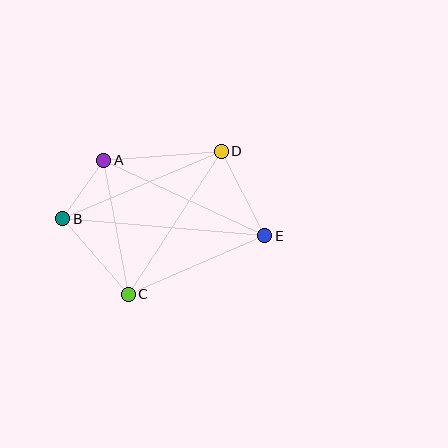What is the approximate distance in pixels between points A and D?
The distance between A and D is approximately 118 pixels.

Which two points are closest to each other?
Points A and B are closest to each other.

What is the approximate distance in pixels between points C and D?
The distance between C and D is approximately 170 pixels.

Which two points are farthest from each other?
Points B and E are farthest from each other.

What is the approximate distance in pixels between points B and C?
The distance between B and C is approximately 99 pixels.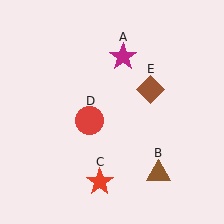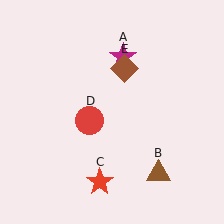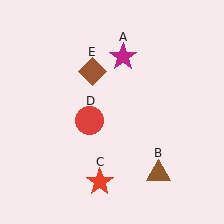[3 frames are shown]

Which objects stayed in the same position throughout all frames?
Magenta star (object A) and brown triangle (object B) and red star (object C) and red circle (object D) remained stationary.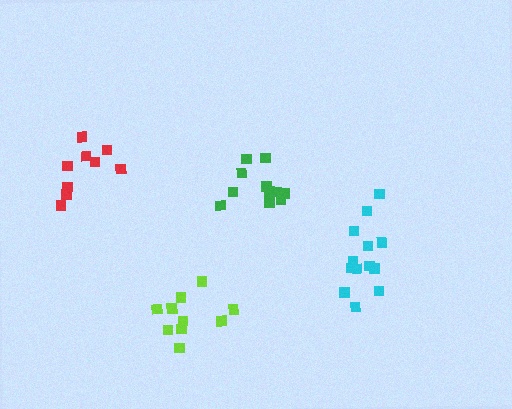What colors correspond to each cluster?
The clusters are colored: red, green, lime, cyan.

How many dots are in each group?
Group 1: 9 dots, Group 2: 11 dots, Group 3: 10 dots, Group 4: 13 dots (43 total).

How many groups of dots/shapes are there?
There are 4 groups.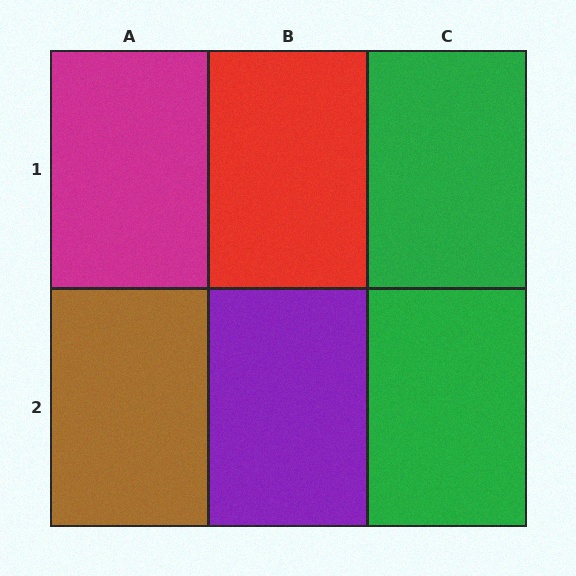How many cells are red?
1 cell is red.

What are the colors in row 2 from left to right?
Brown, purple, green.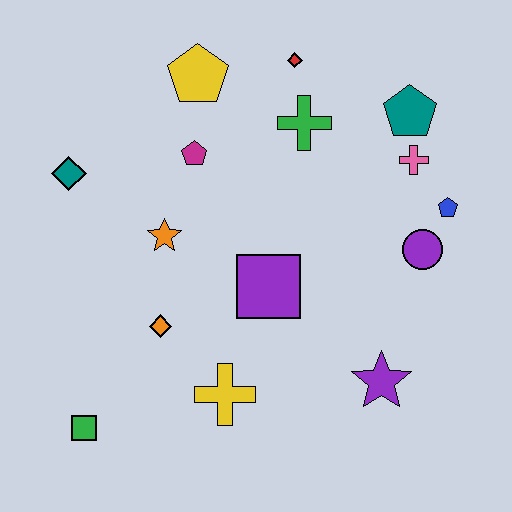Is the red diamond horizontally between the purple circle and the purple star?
No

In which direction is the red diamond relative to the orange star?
The red diamond is above the orange star.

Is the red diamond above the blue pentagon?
Yes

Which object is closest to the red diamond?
The green cross is closest to the red diamond.